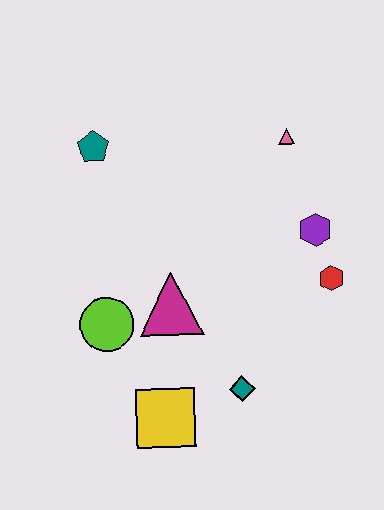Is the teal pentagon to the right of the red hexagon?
No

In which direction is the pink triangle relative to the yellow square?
The pink triangle is above the yellow square.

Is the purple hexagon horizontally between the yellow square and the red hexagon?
Yes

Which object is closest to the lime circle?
The magenta triangle is closest to the lime circle.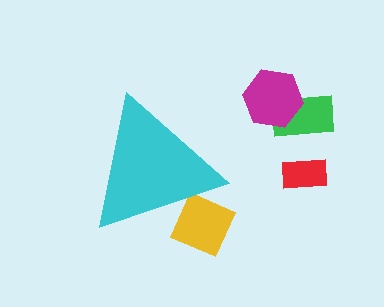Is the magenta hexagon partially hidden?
No, the magenta hexagon is fully visible.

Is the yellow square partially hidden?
Yes, the yellow square is partially hidden behind the cyan triangle.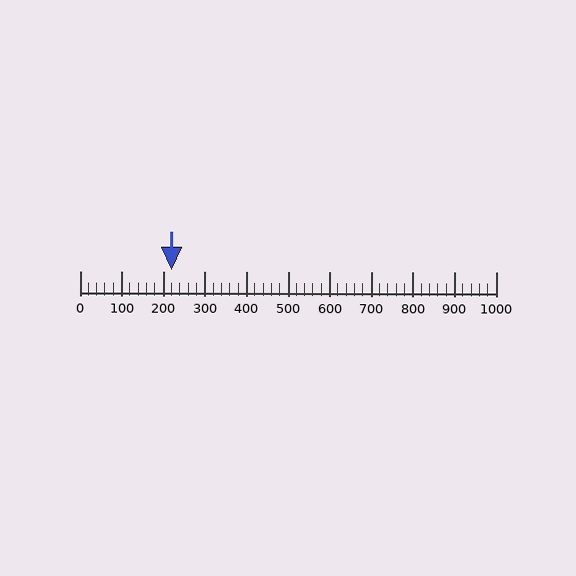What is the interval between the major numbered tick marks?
The major tick marks are spaced 100 units apart.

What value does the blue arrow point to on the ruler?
The blue arrow points to approximately 220.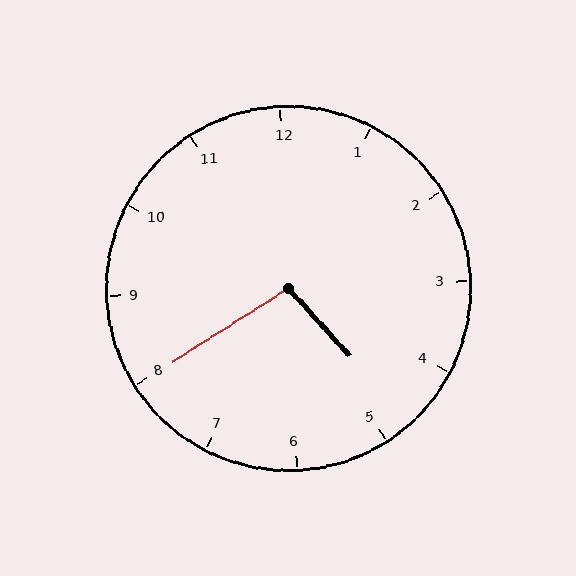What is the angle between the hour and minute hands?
Approximately 100 degrees.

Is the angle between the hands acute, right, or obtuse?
It is obtuse.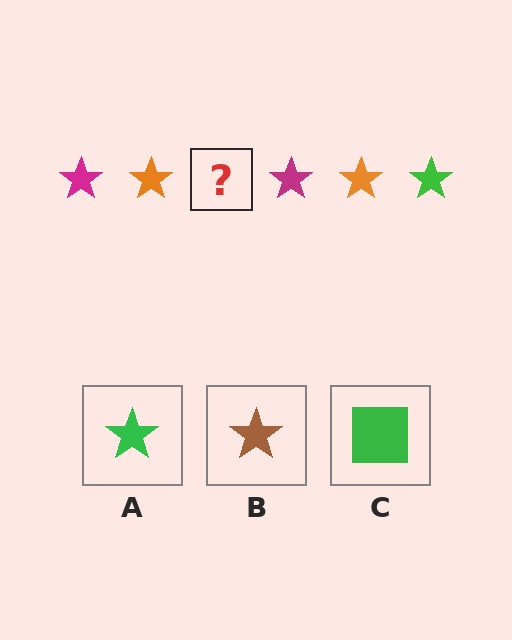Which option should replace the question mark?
Option A.